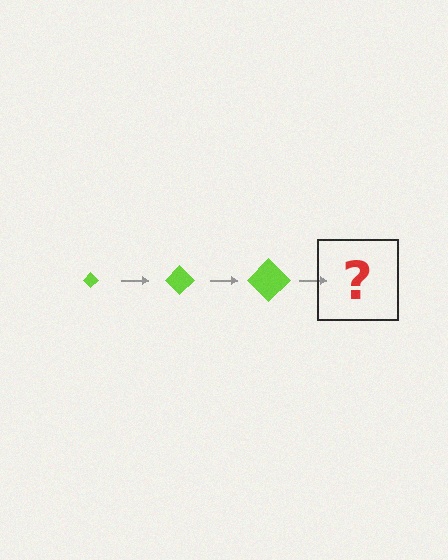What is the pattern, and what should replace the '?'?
The pattern is that the diamond gets progressively larger each step. The '?' should be a lime diamond, larger than the previous one.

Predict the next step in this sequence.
The next step is a lime diamond, larger than the previous one.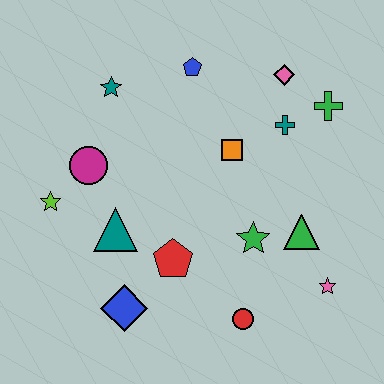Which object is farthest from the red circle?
The teal star is farthest from the red circle.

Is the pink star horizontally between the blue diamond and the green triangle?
No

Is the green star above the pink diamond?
No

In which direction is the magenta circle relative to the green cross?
The magenta circle is to the left of the green cross.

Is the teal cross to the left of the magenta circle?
No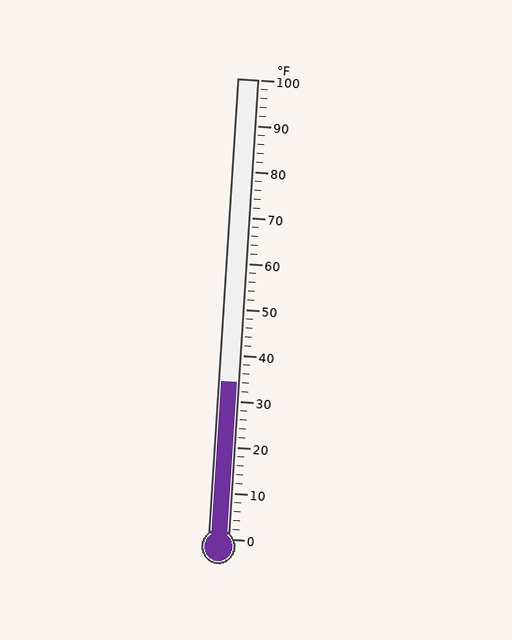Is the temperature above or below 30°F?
The temperature is above 30°F.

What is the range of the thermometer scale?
The thermometer scale ranges from 0°F to 100°F.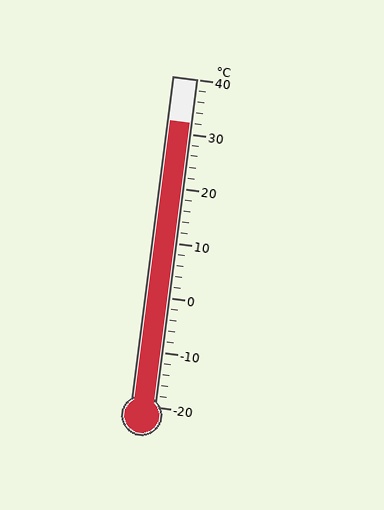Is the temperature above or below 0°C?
The temperature is above 0°C.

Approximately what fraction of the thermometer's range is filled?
The thermometer is filled to approximately 85% of its range.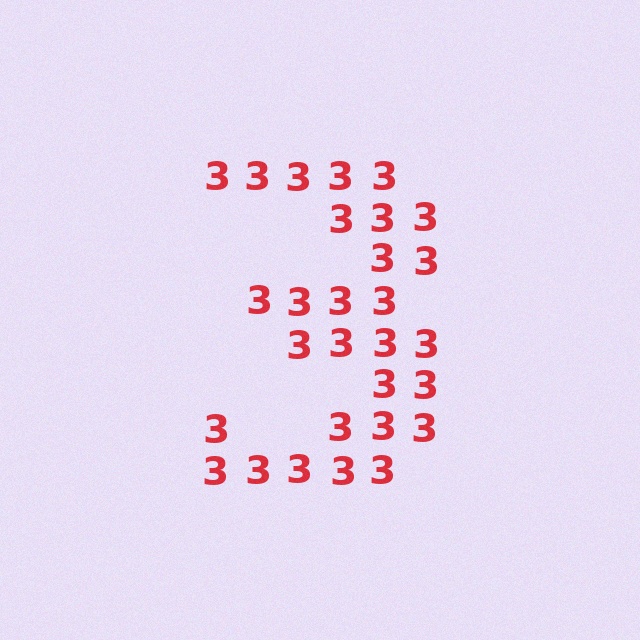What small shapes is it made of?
It is made of small digit 3's.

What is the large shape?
The large shape is the digit 3.